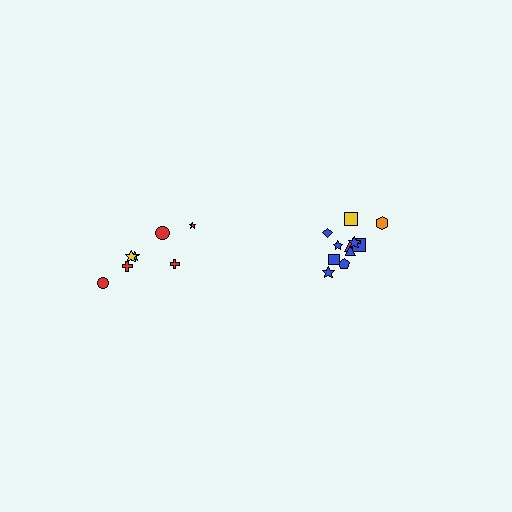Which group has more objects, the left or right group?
The right group.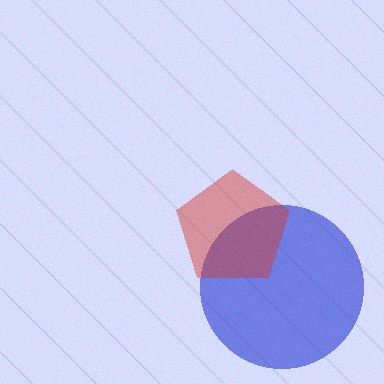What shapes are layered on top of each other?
The layered shapes are: a blue circle, a red pentagon.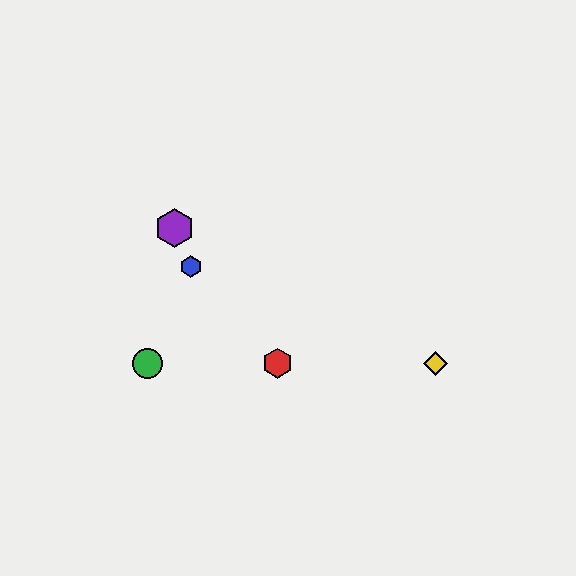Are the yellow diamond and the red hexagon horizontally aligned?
Yes, both are at y≈363.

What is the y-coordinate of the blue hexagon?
The blue hexagon is at y≈266.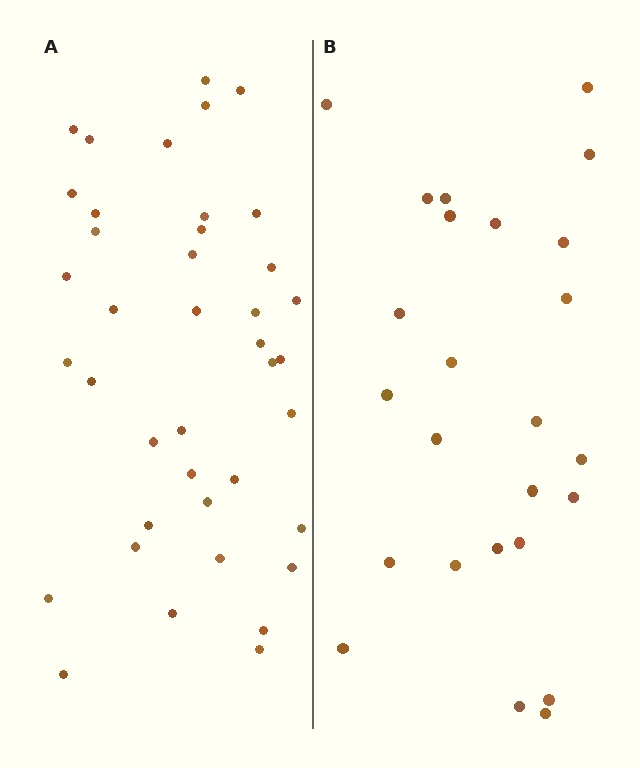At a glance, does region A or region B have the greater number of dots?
Region A (the left region) has more dots.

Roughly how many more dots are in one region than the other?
Region A has approximately 15 more dots than region B.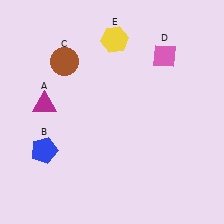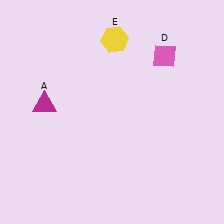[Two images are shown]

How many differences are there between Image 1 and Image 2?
There are 2 differences between the two images.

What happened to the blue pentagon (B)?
The blue pentagon (B) was removed in Image 2. It was in the bottom-left area of Image 1.